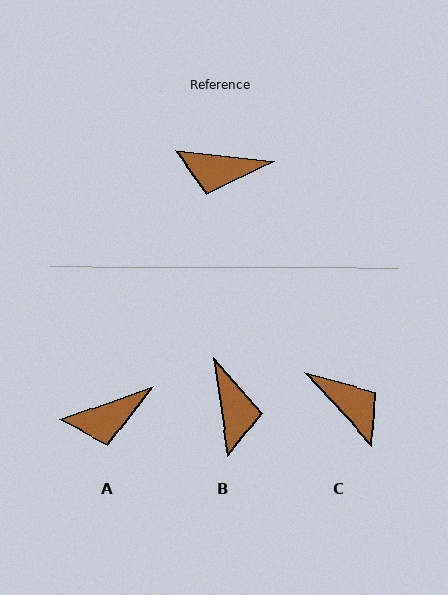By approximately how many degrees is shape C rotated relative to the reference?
Approximately 139 degrees counter-clockwise.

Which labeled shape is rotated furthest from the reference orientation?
C, about 139 degrees away.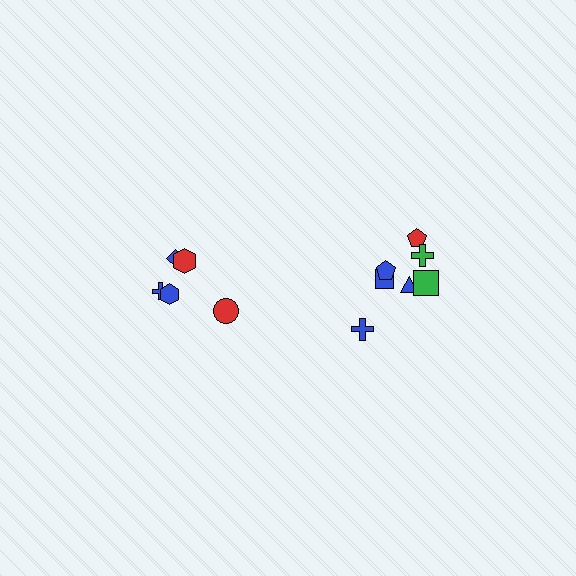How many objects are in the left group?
There are 5 objects.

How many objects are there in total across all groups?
There are 12 objects.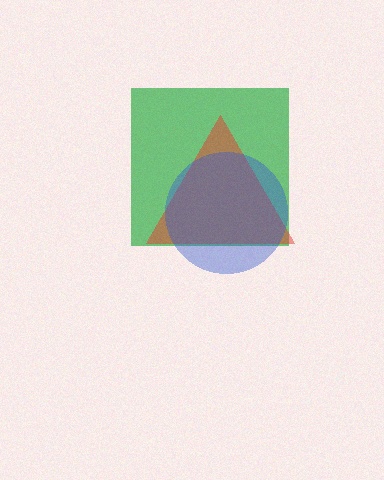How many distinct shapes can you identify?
There are 3 distinct shapes: a green square, a red triangle, a blue circle.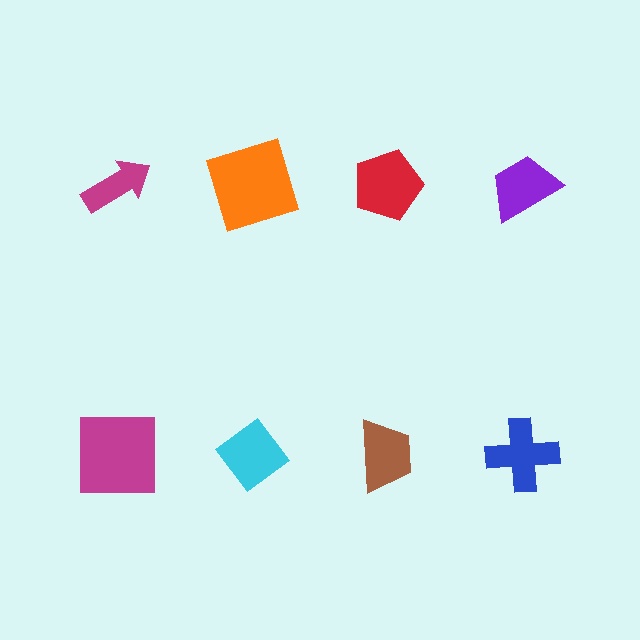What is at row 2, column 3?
A brown trapezoid.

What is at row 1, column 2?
An orange square.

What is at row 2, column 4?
A blue cross.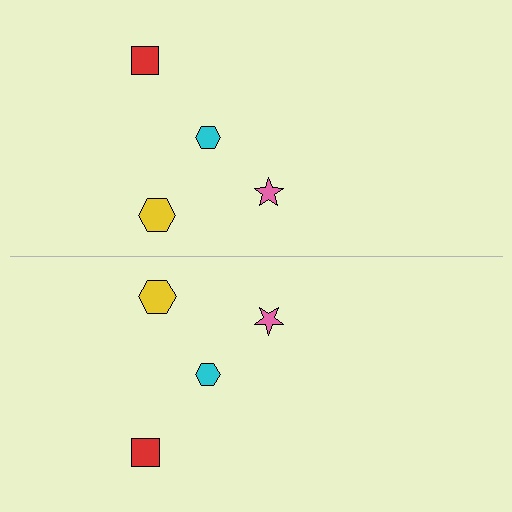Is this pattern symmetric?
Yes, this pattern has bilateral (reflection) symmetry.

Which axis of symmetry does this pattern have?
The pattern has a horizontal axis of symmetry running through the center of the image.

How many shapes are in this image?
There are 8 shapes in this image.